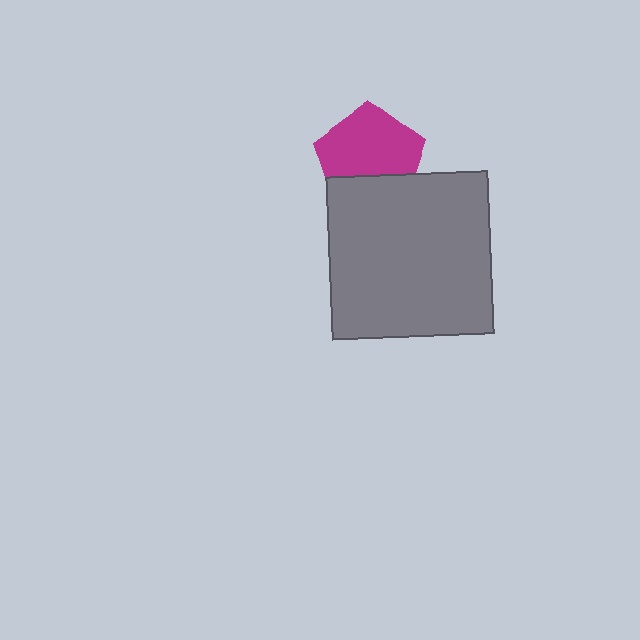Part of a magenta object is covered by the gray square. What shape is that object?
It is a pentagon.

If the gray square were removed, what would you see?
You would see the complete magenta pentagon.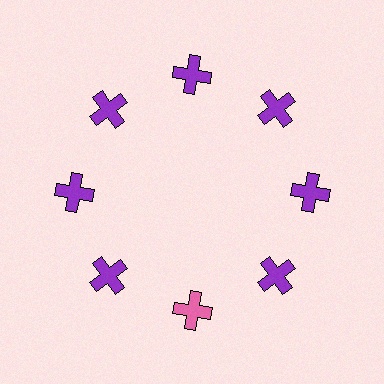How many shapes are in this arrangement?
There are 8 shapes arranged in a ring pattern.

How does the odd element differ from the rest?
It has a different color: pink instead of purple.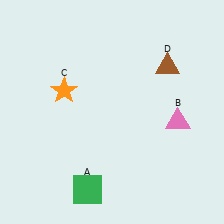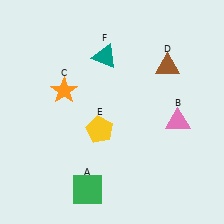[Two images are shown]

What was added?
A yellow pentagon (E), a teal triangle (F) were added in Image 2.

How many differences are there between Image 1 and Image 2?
There are 2 differences between the two images.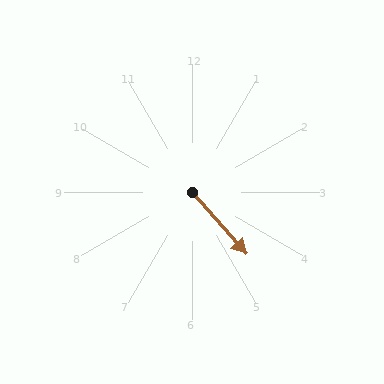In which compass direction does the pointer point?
Southeast.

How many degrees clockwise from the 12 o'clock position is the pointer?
Approximately 139 degrees.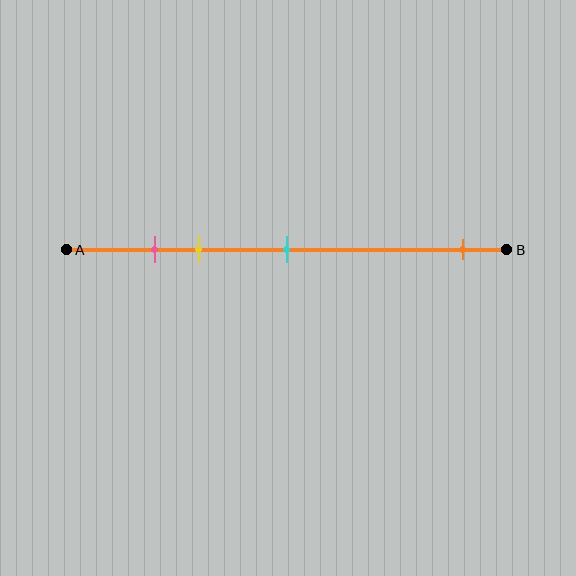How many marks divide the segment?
There are 4 marks dividing the segment.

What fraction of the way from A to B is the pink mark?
The pink mark is approximately 20% (0.2) of the way from A to B.